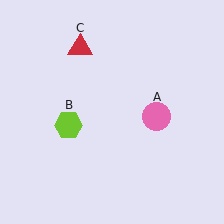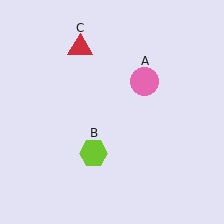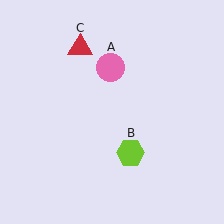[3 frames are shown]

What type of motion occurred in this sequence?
The pink circle (object A), lime hexagon (object B) rotated counterclockwise around the center of the scene.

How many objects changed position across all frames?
2 objects changed position: pink circle (object A), lime hexagon (object B).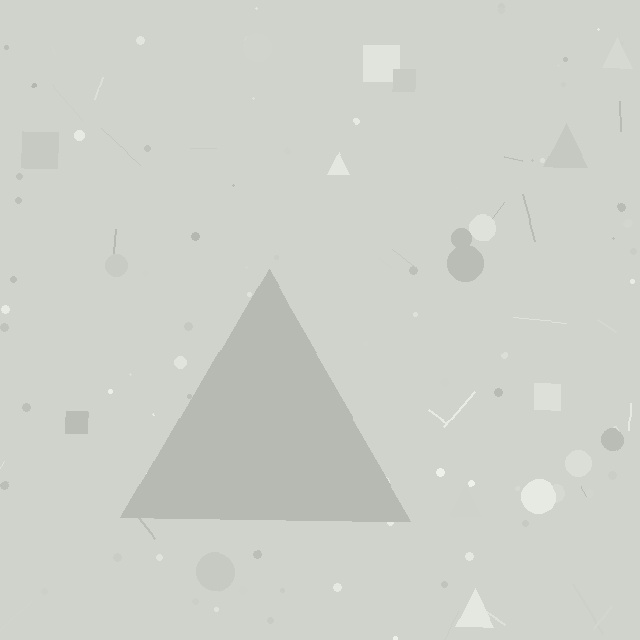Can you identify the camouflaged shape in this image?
The camouflaged shape is a triangle.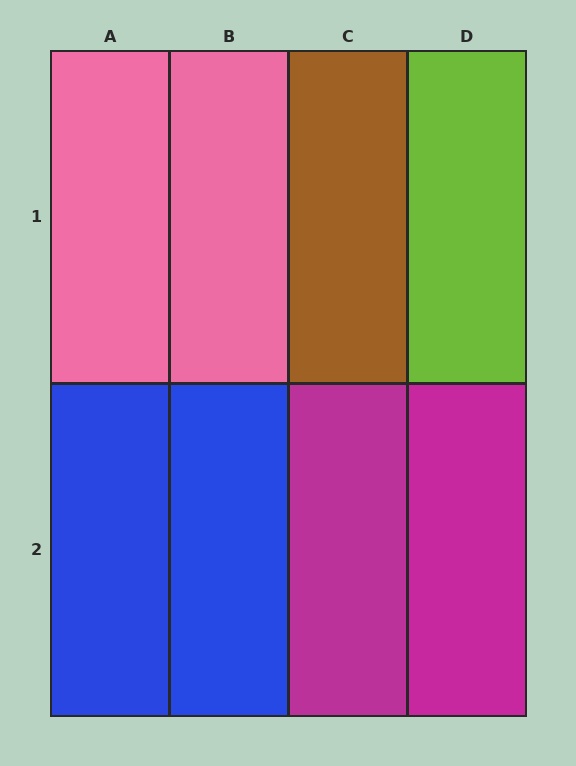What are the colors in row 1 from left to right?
Pink, pink, brown, lime.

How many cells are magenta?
2 cells are magenta.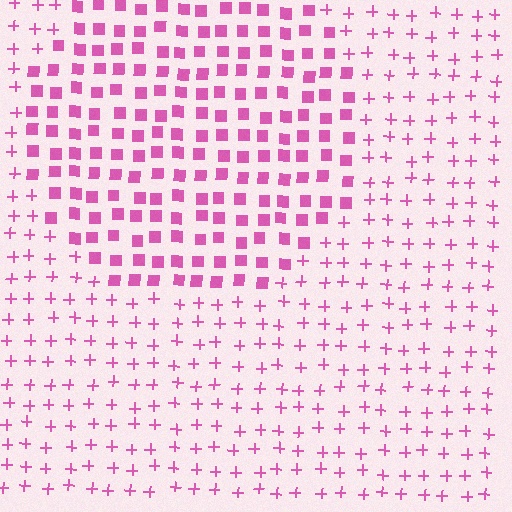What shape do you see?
I see a circle.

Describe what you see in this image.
The image is filled with small pink elements arranged in a uniform grid. A circle-shaped region contains squares, while the surrounding area contains plus signs. The boundary is defined purely by the change in element shape.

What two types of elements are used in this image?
The image uses squares inside the circle region and plus signs outside it.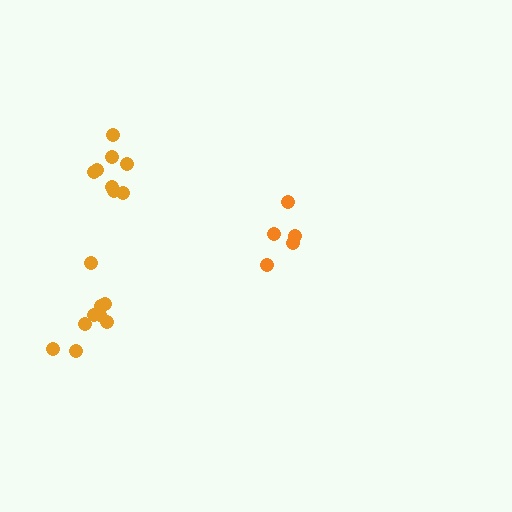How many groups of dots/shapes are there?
There are 3 groups.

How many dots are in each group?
Group 1: 9 dots, Group 2: 5 dots, Group 3: 8 dots (22 total).